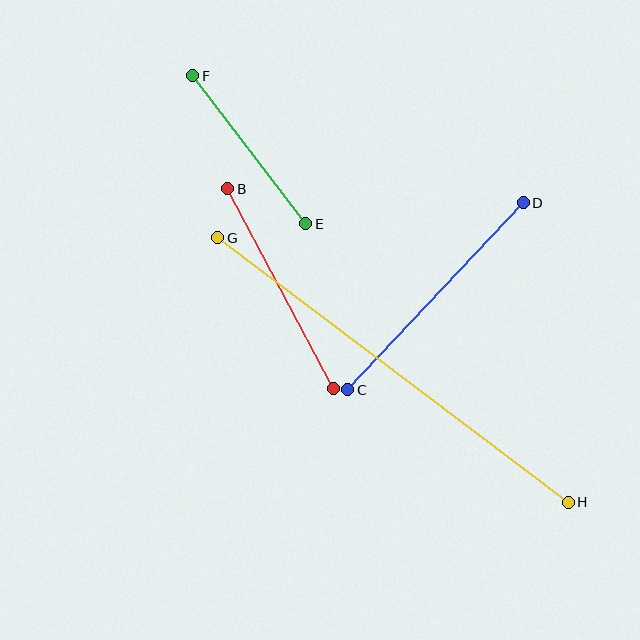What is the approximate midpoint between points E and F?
The midpoint is at approximately (249, 150) pixels.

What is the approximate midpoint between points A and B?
The midpoint is at approximately (281, 289) pixels.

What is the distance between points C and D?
The distance is approximately 257 pixels.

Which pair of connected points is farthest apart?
Points G and H are farthest apart.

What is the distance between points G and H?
The distance is approximately 439 pixels.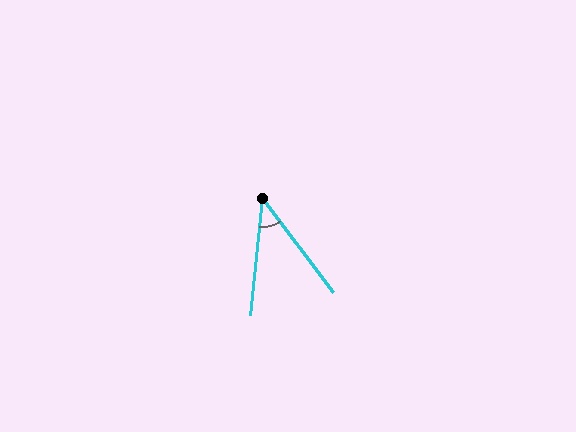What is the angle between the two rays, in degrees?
Approximately 43 degrees.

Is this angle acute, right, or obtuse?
It is acute.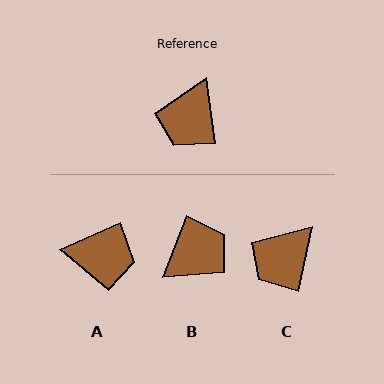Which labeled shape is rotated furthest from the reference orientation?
B, about 151 degrees away.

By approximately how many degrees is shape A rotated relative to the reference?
Approximately 106 degrees counter-clockwise.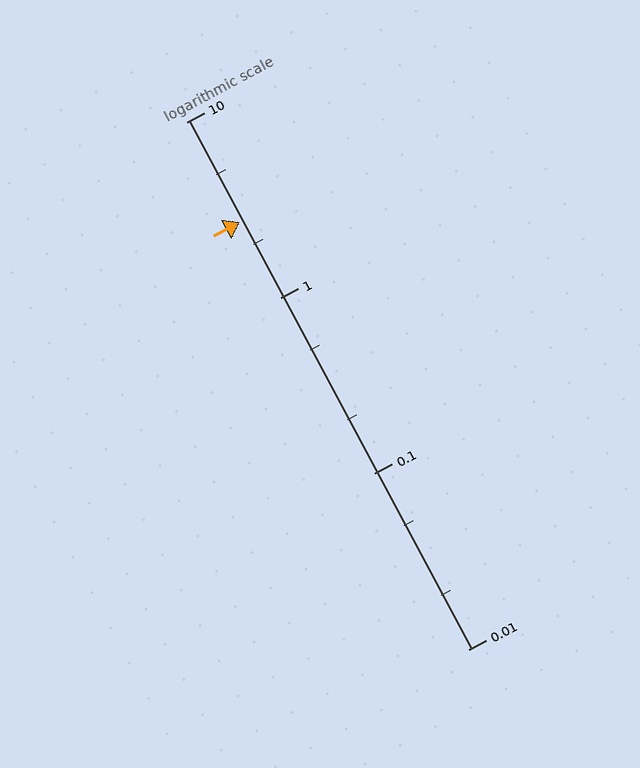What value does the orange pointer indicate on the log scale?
The pointer indicates approximately 2.7.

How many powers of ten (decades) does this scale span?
The scale spans 3 decades, from 0.01 to 10.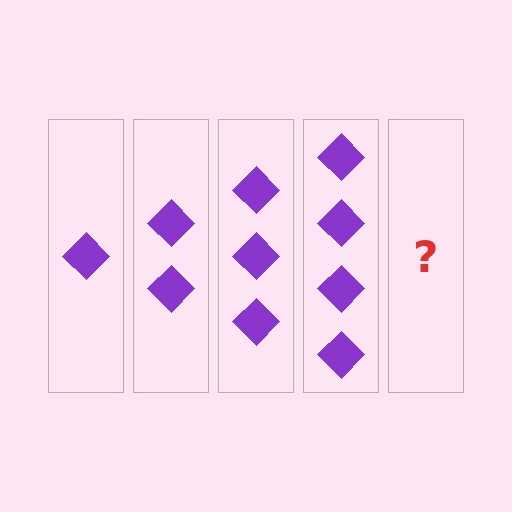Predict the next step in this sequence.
The next step is 5 diamonds.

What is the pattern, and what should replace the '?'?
The pattern is that each step adds one more diamond. The '?' should be 5 diamonds.